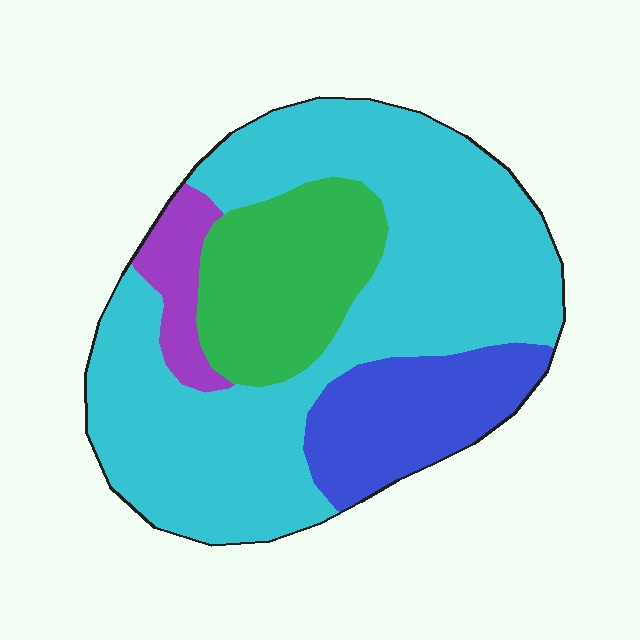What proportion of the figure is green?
Green takes up about one fifth (1/5) of the figure.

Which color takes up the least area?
Purple, at roughly 5%.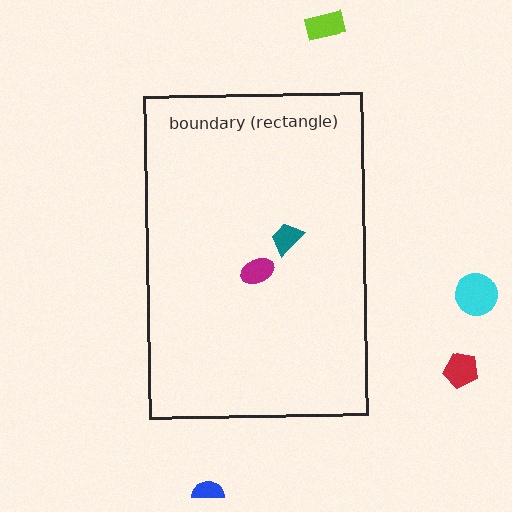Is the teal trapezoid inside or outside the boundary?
Inside.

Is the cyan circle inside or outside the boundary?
Outside.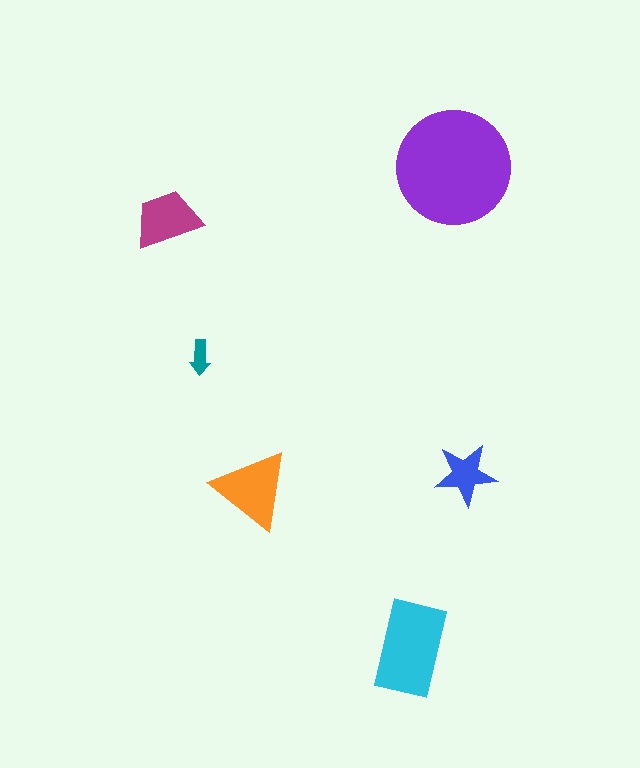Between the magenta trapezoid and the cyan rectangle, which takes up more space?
The cyan rectangle.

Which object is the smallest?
The teal arrow.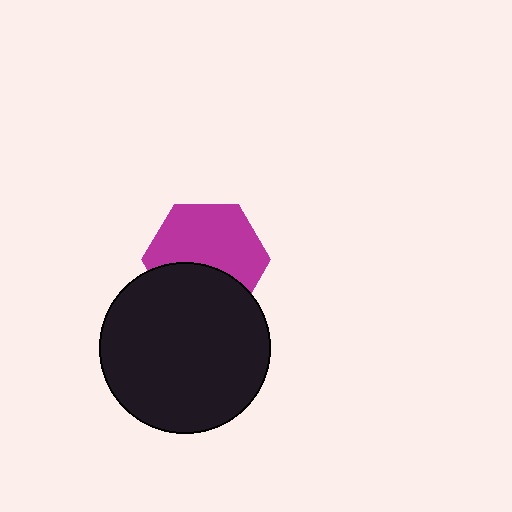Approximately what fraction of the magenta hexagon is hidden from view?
Roughly 38% of the magenta hexagon is hidden behind the black circle.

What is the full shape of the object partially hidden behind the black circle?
The partially hidden object is a magenta hexagon.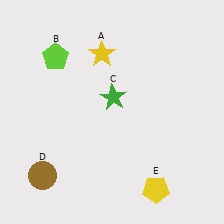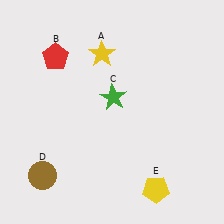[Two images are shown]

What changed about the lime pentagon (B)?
In Image 1, B is lime. In Image 2, it changed to red.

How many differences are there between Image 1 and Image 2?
There is 1 difference between the two images.